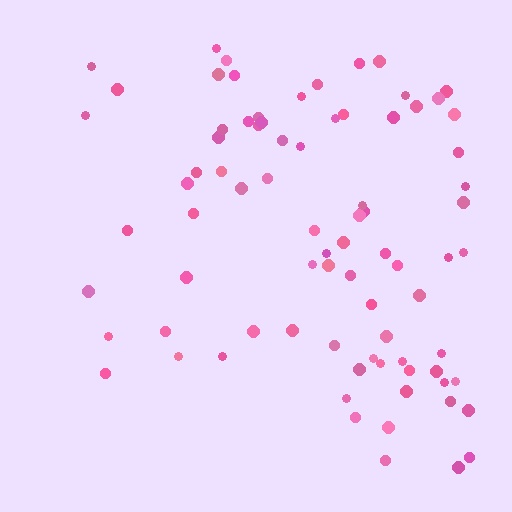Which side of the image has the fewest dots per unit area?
The left.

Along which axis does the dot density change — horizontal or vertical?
Horizontal.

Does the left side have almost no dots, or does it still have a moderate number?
Still a moderate number, just noticeably fewer than the right.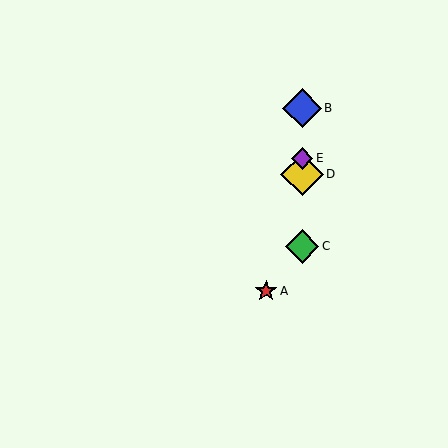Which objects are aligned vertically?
Objects B, C, D, E are aligned vertically.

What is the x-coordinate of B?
Object B is at x≈302.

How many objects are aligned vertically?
4 objects (B, C, D, E) are aligned vertically.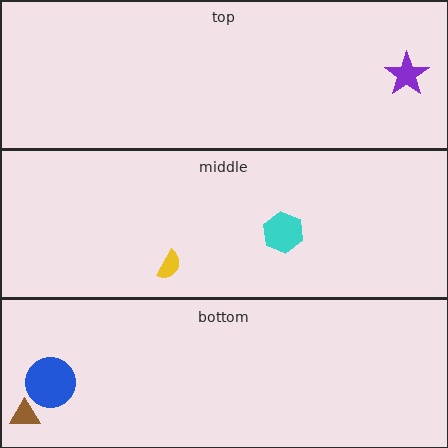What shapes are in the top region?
The purple star.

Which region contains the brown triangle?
The bottom region.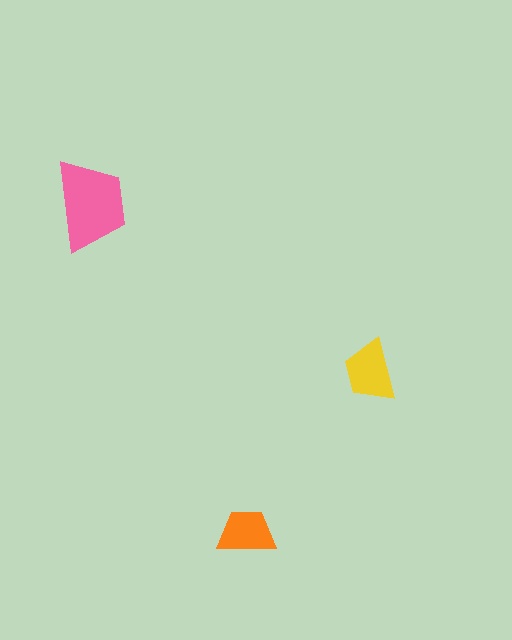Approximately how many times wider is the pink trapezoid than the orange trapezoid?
About 1.5 times wider.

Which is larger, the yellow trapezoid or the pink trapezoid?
The pink one.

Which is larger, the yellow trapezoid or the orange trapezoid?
The yellow one.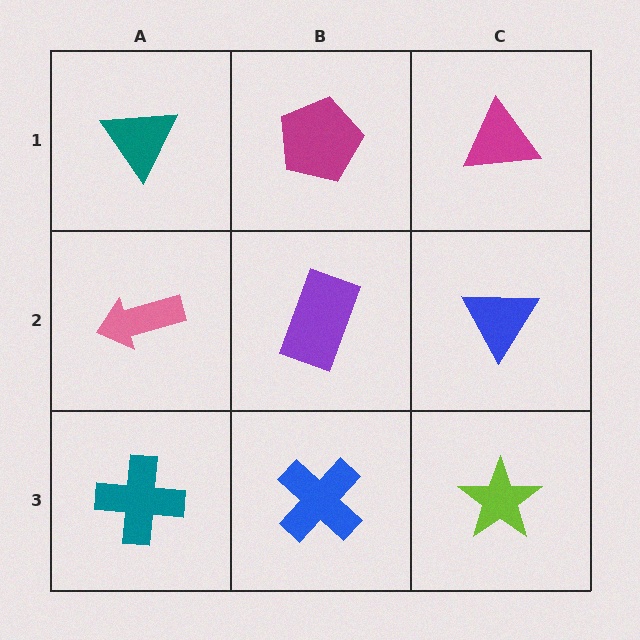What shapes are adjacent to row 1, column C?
A blue triangle (row 2, column C), a magenta pentagon (row 1, column B).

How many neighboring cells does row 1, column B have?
3.